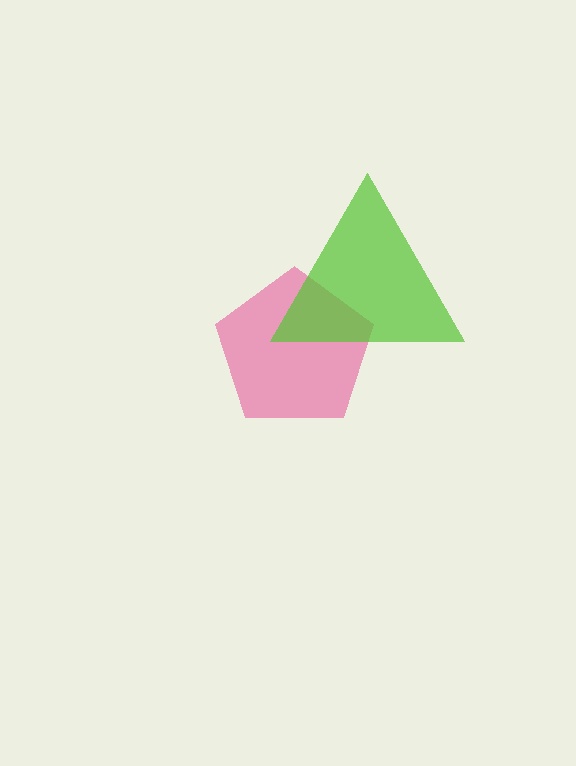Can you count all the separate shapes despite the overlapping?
Yes, there are 2 separate shapes.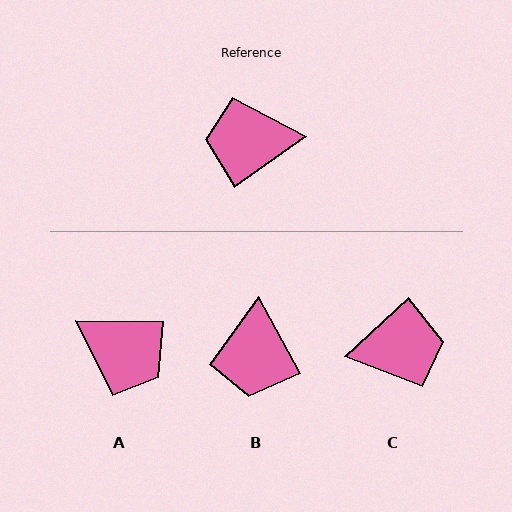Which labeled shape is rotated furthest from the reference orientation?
C, about 173 degrees away.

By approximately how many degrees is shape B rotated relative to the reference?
Approximately 82 degrees counter-clockwise.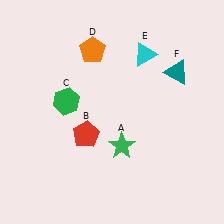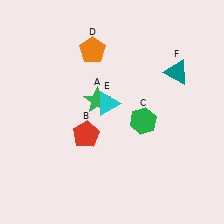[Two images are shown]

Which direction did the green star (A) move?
The green star (A) moved up.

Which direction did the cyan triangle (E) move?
The cyan triangle (E) moved down.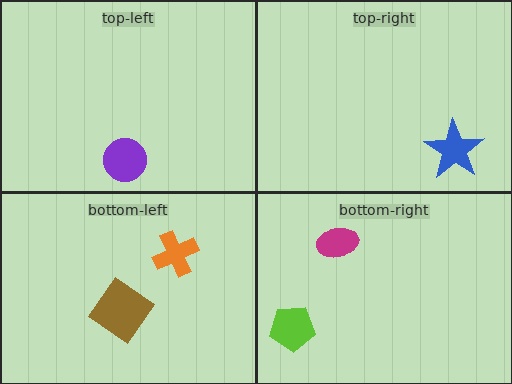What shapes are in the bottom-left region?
The orange cross, the brown diamond.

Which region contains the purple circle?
The top-left region.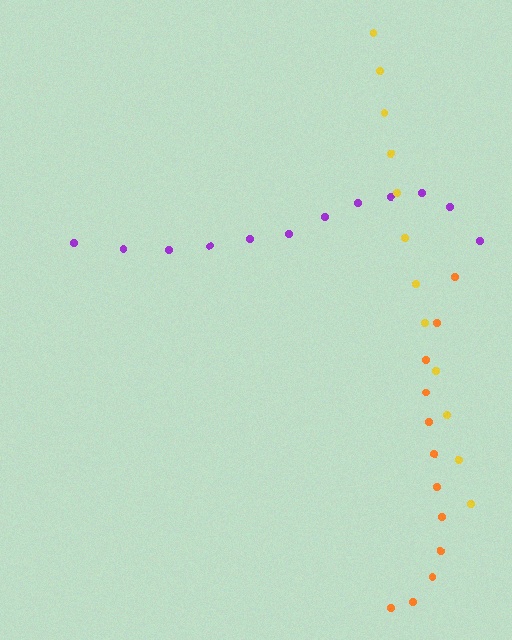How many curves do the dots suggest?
There are 3 distinct paths.